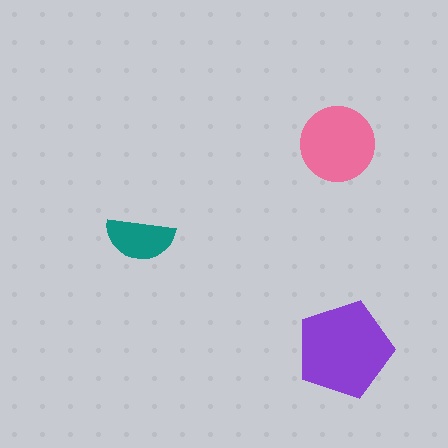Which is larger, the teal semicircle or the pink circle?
The pink circle.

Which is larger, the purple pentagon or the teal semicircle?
The purple pentagon.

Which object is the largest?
The purple pentagon.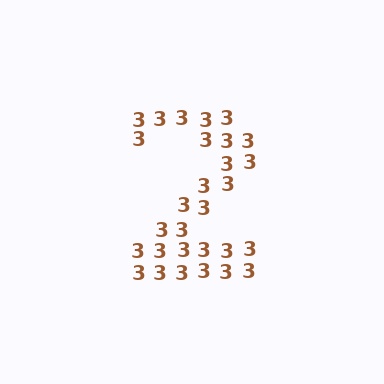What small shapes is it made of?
It is made of small digit 3's.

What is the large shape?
The large shape is the digit 2.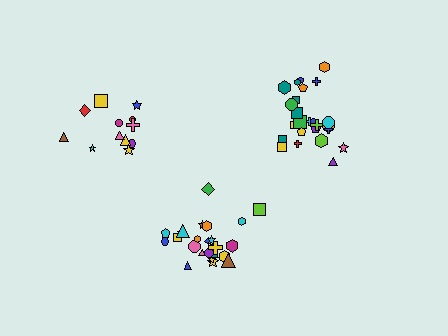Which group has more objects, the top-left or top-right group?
The top-right group.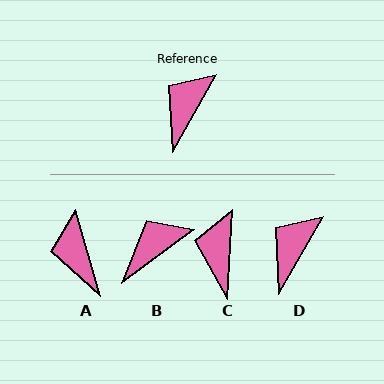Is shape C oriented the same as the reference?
No, it is off by about 26 degrees.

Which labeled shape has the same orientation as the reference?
D.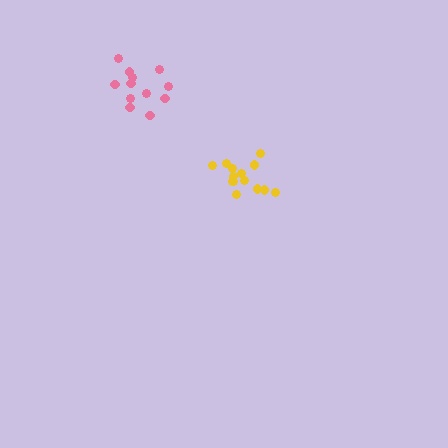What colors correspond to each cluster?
The clusters are colored: yellow, pink.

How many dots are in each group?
Group 1: 14 dots, Group 2: 12 dots (26 total).